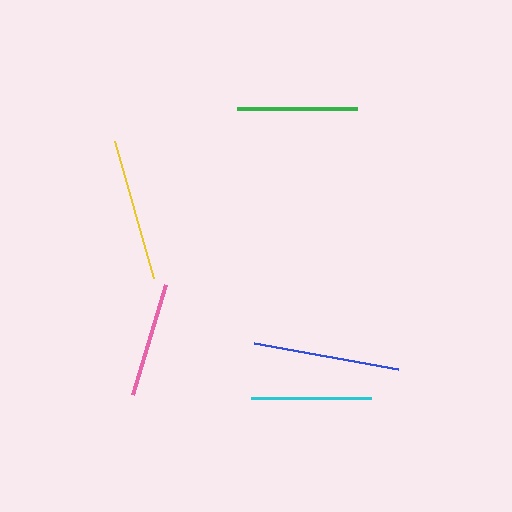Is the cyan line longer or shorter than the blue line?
The blue line is longer than the cyan line.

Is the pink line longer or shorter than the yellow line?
The yellow line is longer than the pink line.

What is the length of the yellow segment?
The yellow segment is approximately 142 pixels long.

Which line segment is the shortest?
The pink line is the shortest at approximately 115 pixels.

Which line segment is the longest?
The blue line is the longest at approximately 146 pixels.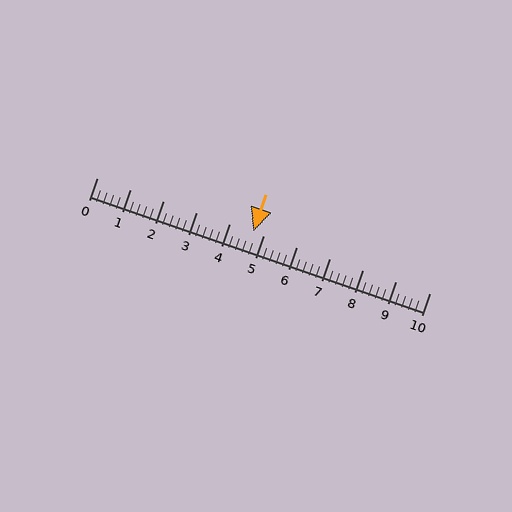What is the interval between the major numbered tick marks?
The major tick marks are spaced 1 units apart.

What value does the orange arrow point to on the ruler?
The orange arrow points to approximately 4.7.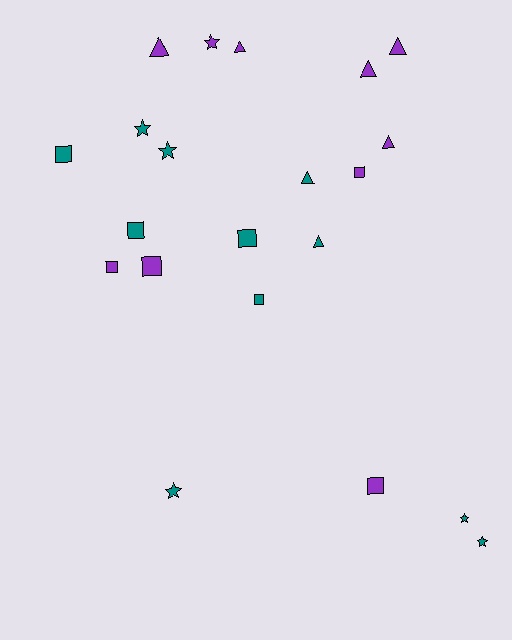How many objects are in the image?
There are 21 objects.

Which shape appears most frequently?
Square, with 8 objects.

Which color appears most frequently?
Teal, with 11 objects.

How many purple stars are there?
There is 1 purple star.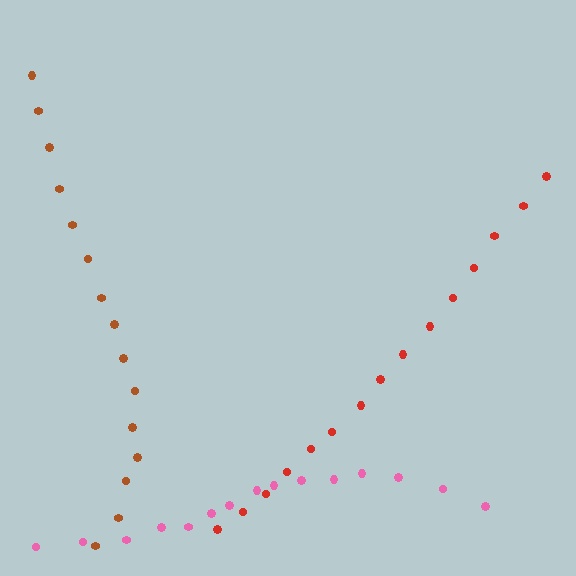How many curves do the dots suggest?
There are 3 distinct paths.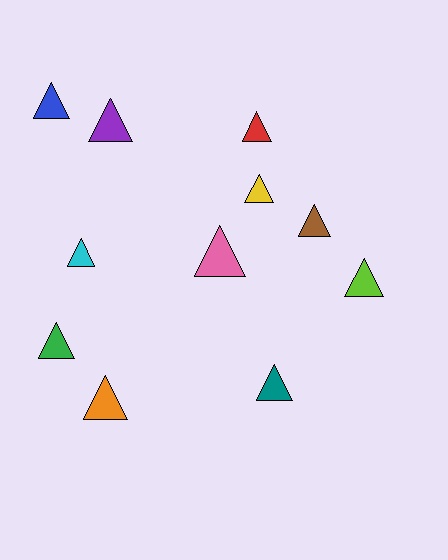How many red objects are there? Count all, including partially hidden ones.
There is 1 red object.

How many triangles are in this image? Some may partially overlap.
There are 11 triangles.